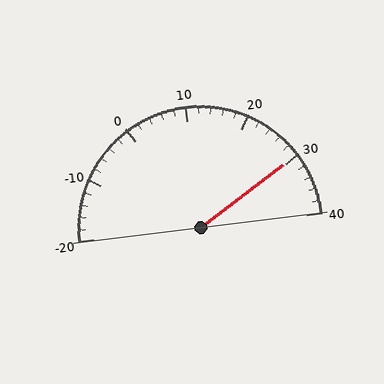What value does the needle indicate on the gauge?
The needle indicates approximately 30.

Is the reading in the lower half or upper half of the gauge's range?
The reading is in the upper half of the range (-20 to 40).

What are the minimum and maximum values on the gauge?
The gauge ranges from -20 to 40.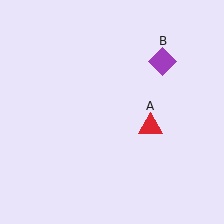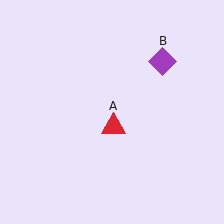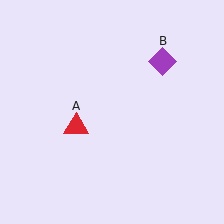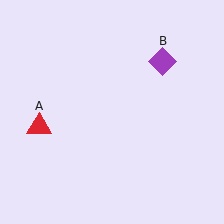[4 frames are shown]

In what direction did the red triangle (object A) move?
The red triangle (object A) moved left.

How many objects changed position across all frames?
1 object changed position: red triangle (object A).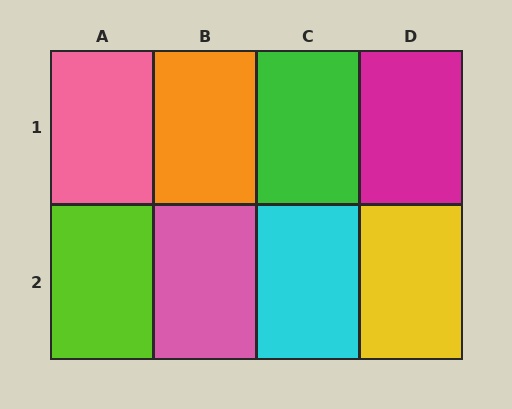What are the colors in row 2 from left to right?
Lime, pink, cyan, yellow.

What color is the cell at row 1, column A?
Pink.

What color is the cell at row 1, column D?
Magenta.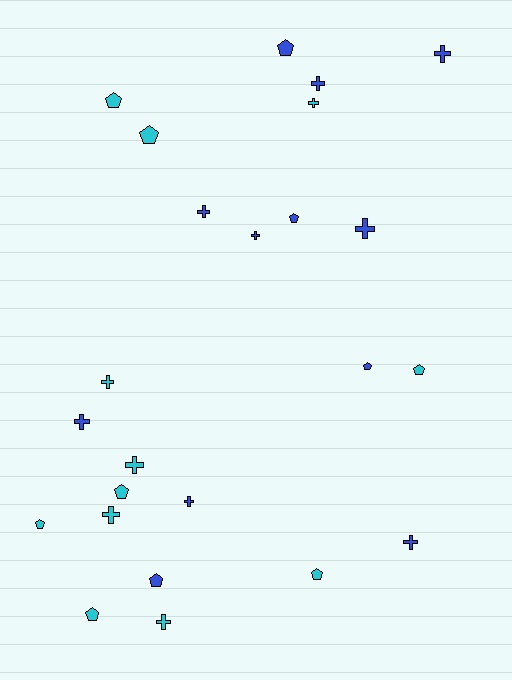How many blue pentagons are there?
There are 4 blue pentagons.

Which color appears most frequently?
Cyan, with 12 objects.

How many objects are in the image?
There are 24 objects.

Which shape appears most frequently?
Cross, with 13 objects.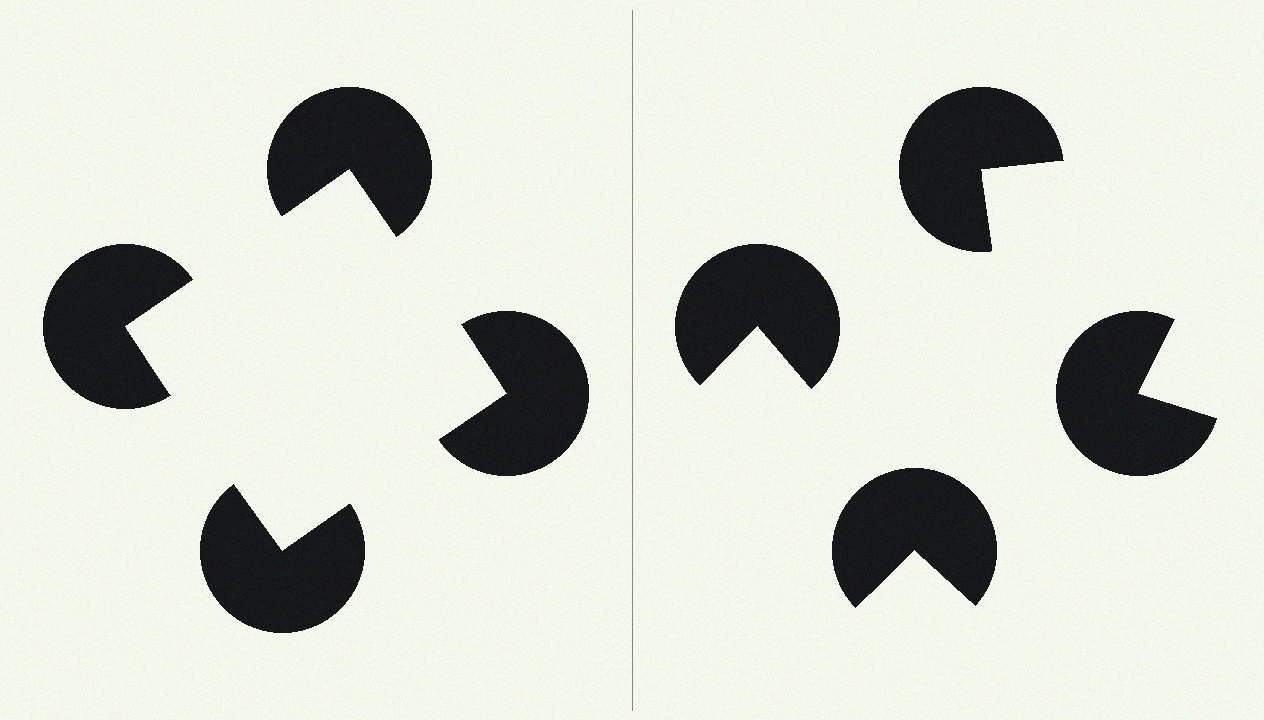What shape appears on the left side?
An illusory square.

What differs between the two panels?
The pac-man discs are positioned identically on both sides; only the wedge orientations differ. On the left they align to a square; on the right they are misaligned.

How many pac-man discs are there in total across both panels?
8 — 4 on each side.